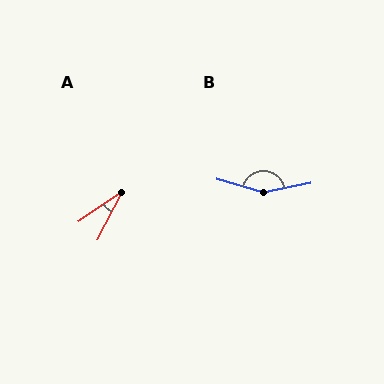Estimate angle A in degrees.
Approximately 28 degrees.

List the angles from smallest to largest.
A (28°), B (153°).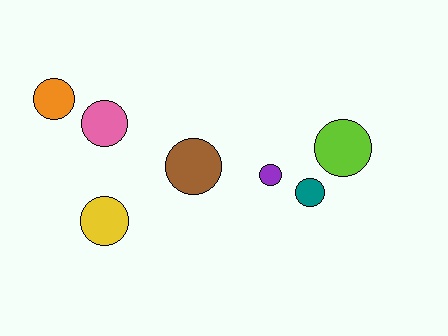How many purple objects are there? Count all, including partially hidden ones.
There is 1 purple object.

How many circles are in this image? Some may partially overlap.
There are 7 circles.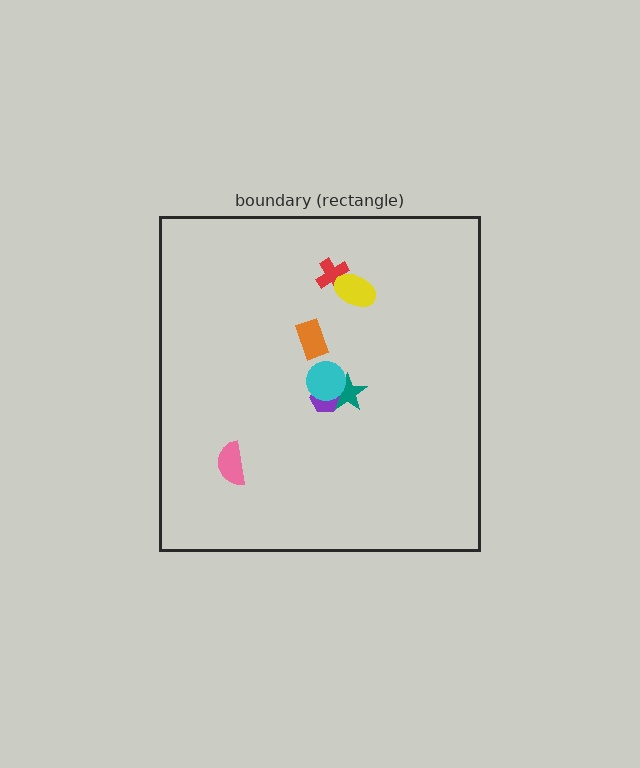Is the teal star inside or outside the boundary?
Inside.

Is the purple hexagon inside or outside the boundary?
Inside.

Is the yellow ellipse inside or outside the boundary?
Inside.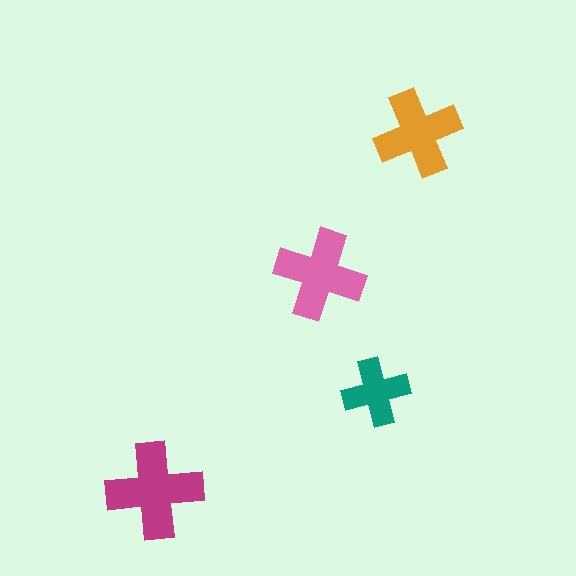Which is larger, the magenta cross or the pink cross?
The magenta one.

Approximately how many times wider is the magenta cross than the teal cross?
About 1.5 times wider.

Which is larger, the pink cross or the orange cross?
The pink one.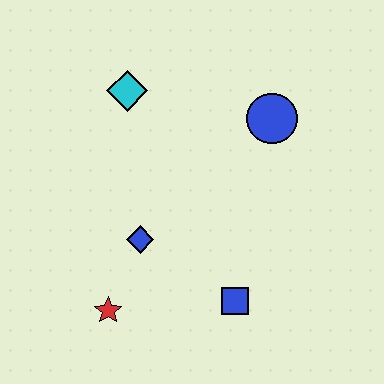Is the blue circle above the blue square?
Yes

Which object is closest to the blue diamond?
The red star is closest to the blue diamond.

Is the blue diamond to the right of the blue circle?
No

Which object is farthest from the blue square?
The cyan diamond is farthest from the blue square.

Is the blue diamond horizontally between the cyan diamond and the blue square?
Yes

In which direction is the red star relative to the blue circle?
The red star is below the blue circle.